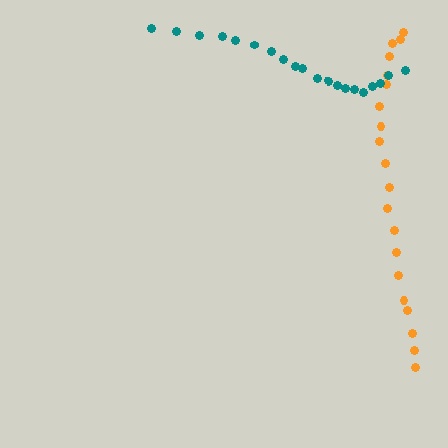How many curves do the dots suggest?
There are 2 distinct paths.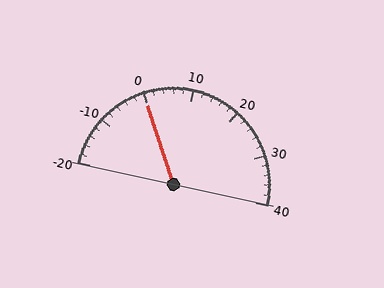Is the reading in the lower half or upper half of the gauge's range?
The reading is in the lower half of the range (-20 to 40).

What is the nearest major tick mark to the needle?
The nearest major tick mark is 0.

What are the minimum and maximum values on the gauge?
The gauge ranges from -20 to 40.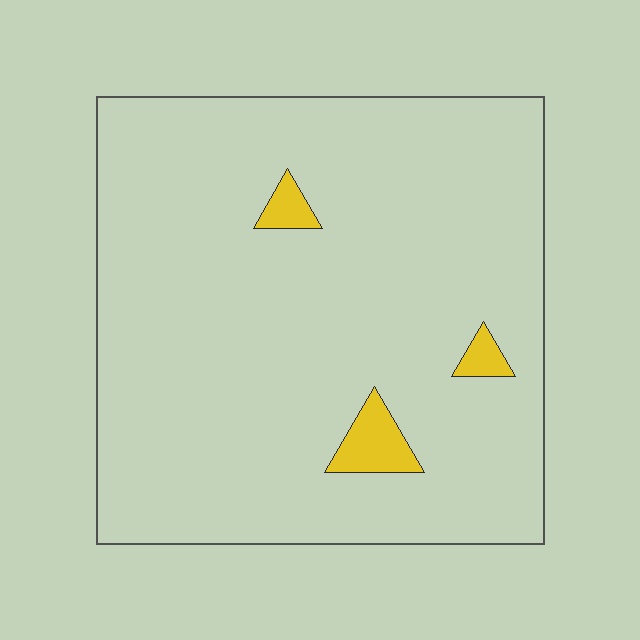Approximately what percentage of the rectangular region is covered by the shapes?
Approximately 5%.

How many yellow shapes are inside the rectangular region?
3.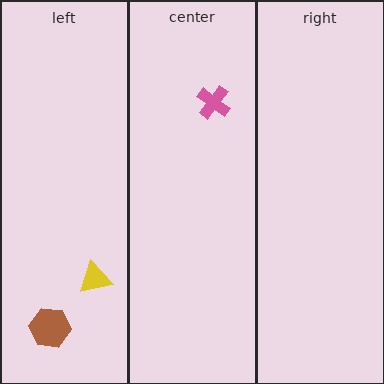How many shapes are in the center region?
1.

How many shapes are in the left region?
2.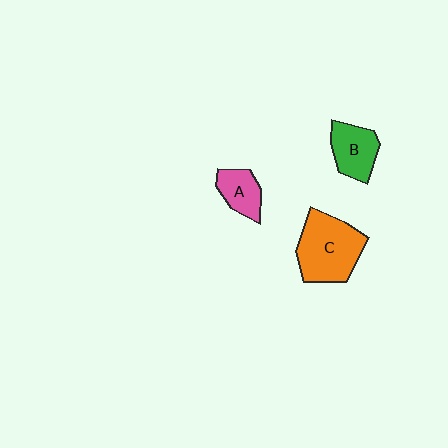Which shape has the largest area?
Shape C (orange).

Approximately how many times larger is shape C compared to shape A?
Approximately 2.2 times.